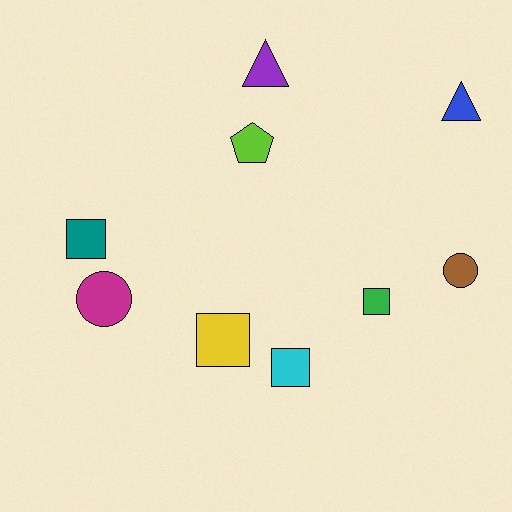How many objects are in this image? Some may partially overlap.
There are 9 objects.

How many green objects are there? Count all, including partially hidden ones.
There is 1 green object.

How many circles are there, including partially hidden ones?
There are 2 circles.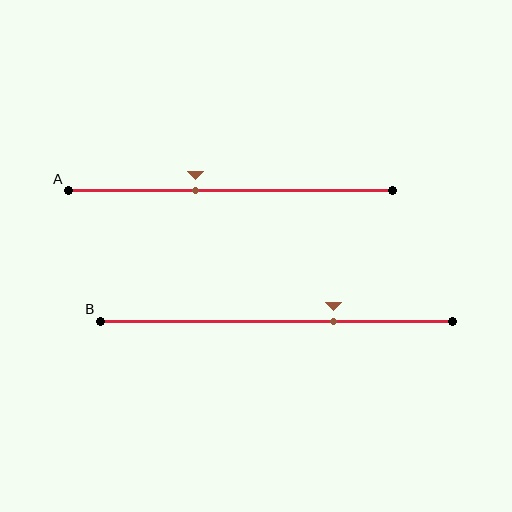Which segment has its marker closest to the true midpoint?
Segment A has its marker closest to the true midpoint.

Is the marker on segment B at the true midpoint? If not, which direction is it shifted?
No, the marker on segment B is shifted to the right by about 16% of the segment length.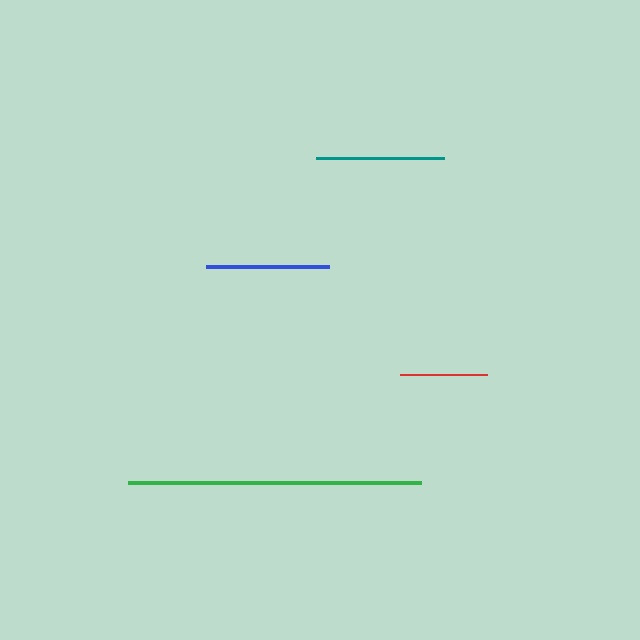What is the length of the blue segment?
The blue segment is approximately 123 pixels long.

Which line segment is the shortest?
The red line is the shortest at approximately 87 pixels.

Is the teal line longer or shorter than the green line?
The green line is longer than the teal line.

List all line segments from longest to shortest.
From longest to shortest: green, teal, blue, red.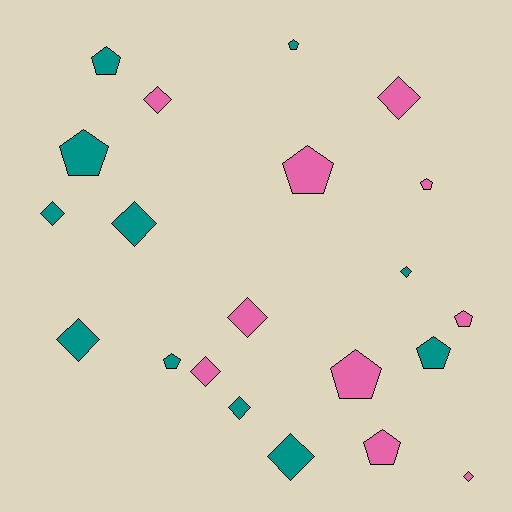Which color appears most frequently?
Teal, with 11 objects.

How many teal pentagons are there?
There are 5 teal pentagons.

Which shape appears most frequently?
Diamond, with 11 objects.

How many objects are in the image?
There are 21 objects.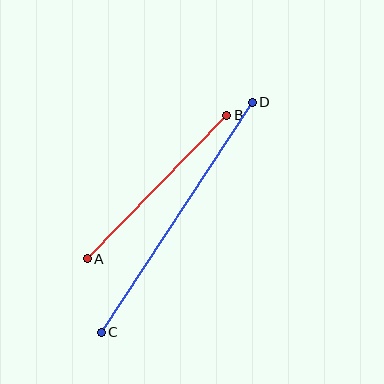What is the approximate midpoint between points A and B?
The midpoint is at approximately (157, 187) pixels.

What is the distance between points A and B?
The distance is approximately 200 pixels.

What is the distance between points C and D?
The distance is approximately 275 pixels.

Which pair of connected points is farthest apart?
Points C and D are farthest apart.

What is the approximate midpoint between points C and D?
The midpoint is at approximately (177, 217) pixels.